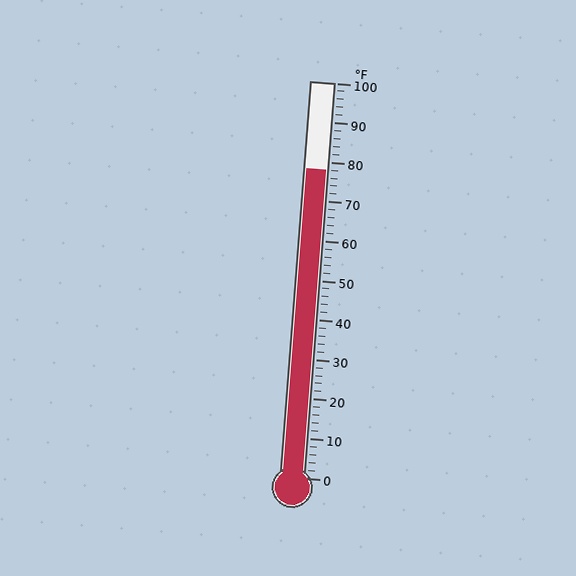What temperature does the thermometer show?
The thermometer shows approximately 78°F.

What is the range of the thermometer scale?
The thermometer scale ranges from 0°F to 100°F.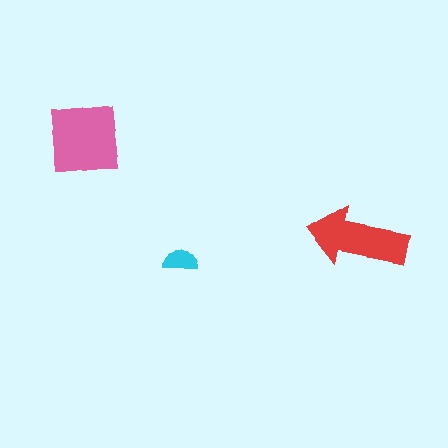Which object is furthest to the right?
The red arrow is rightmost.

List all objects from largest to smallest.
The pink square, the red arrow, the cyan semicircle.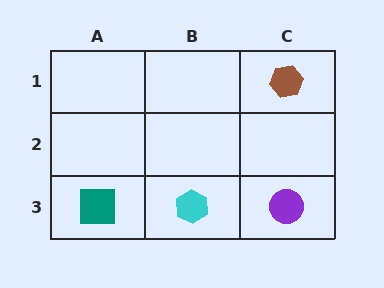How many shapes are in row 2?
0 shapes.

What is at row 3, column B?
A cyan hexagon.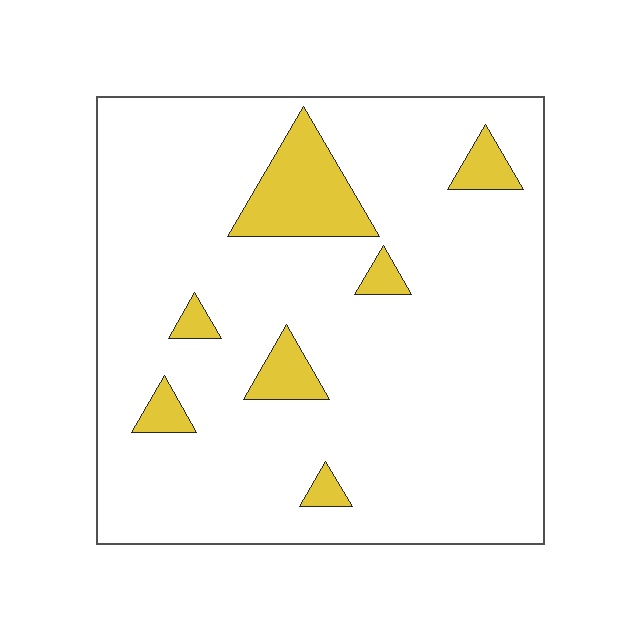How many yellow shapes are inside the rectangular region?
7.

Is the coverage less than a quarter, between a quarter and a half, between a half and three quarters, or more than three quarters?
Less than a quarter.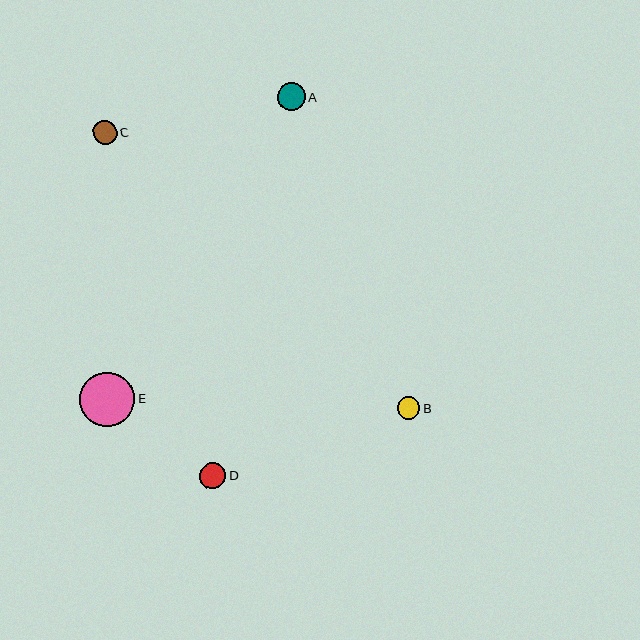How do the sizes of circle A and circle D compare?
Circle A and circle D are approximately the same size.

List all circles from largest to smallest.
From largest to smallest: E, A, D, C, B.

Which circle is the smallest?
Circle B is the smallest with a size of approximately 23 pixels.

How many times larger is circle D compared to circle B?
Circle D is approximately 1.2 times the size of circle B.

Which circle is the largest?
Circle E is the largest with a size of approximately 55 pixels.